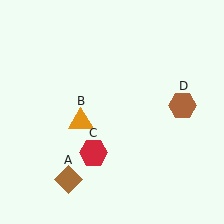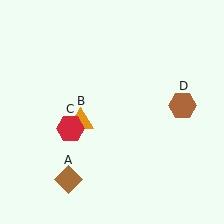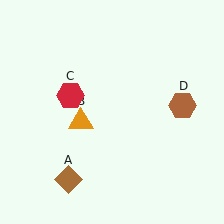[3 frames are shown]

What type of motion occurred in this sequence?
The red hexagon (object C) rotated clockwise around the center of the scene.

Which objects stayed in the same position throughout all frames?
Brown diamond (object A) and orange triangle (object B) and brown hexagon (object D) remained stationary.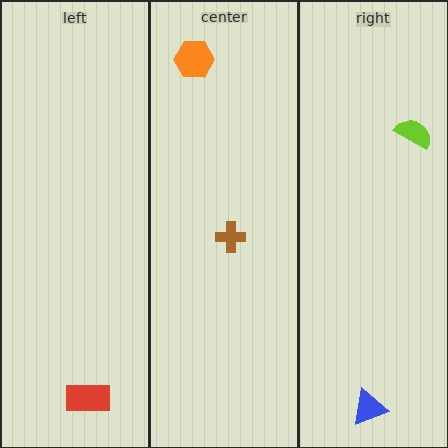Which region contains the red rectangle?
The left region.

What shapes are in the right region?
The lime semicircle, the blue triangle.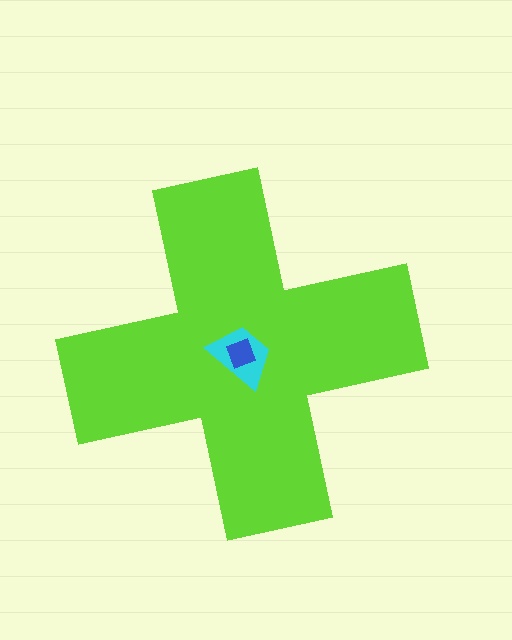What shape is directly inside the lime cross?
The cyan trapezoid.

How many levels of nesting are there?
3.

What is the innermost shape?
The blue square.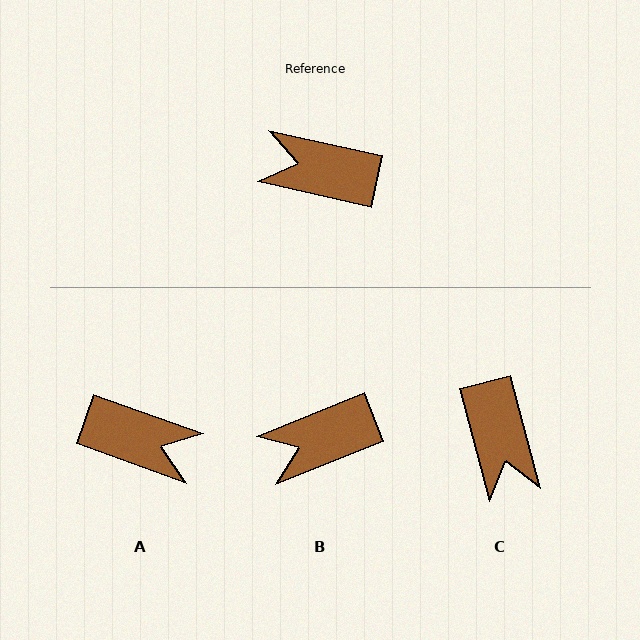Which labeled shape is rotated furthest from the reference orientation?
A, about 173 degrees away.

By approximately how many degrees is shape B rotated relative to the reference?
Approximately 34 degrees counter-clockwise.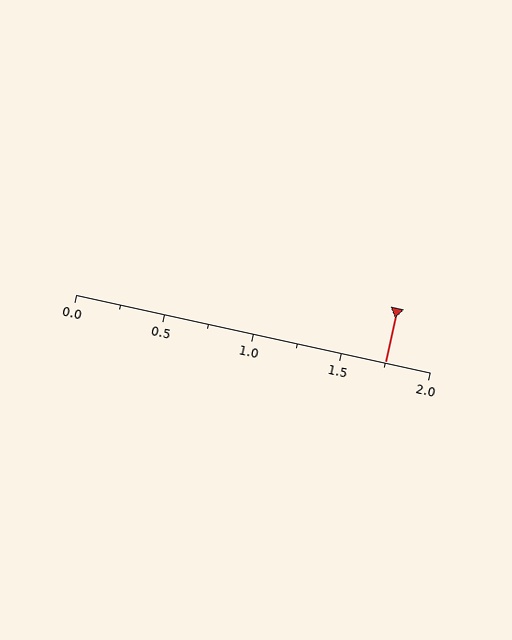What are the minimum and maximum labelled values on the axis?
The axis runs from 0.0 to 2.0.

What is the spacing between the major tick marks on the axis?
The major ticks are spaced 0.5 apart.